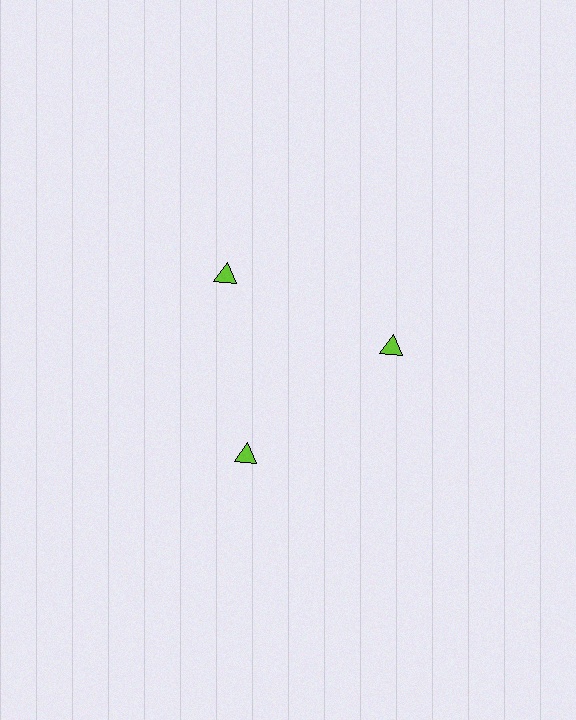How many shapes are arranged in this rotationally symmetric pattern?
There are 3 shapes, arranged in 3 groups of 1.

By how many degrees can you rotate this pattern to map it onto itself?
The pattern maps onto itself every 120 degrees of rotation.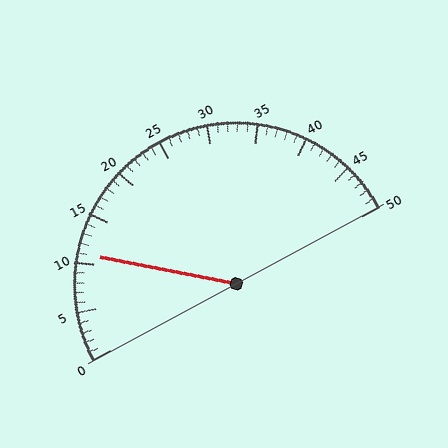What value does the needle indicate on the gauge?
The needle indicates approximately 11.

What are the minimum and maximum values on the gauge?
The gauge ranges from 0 to 50.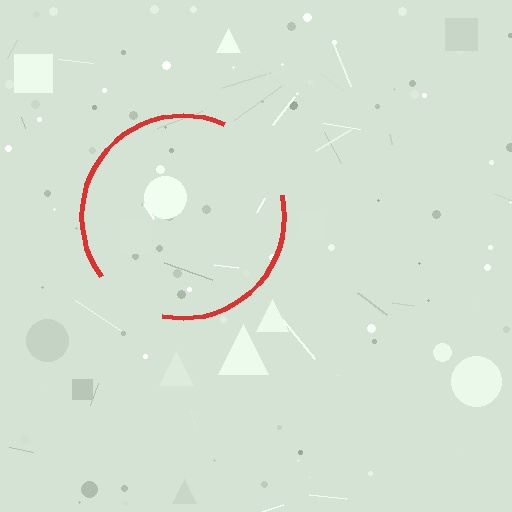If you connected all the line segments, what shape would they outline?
They would outline a circle.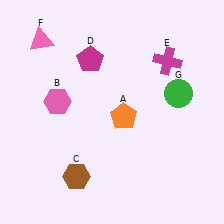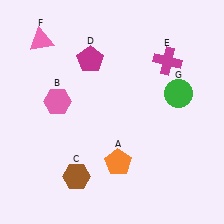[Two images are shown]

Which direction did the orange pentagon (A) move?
The orange pentagon (A) moved down.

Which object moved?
The orange pentagon (A) moved down.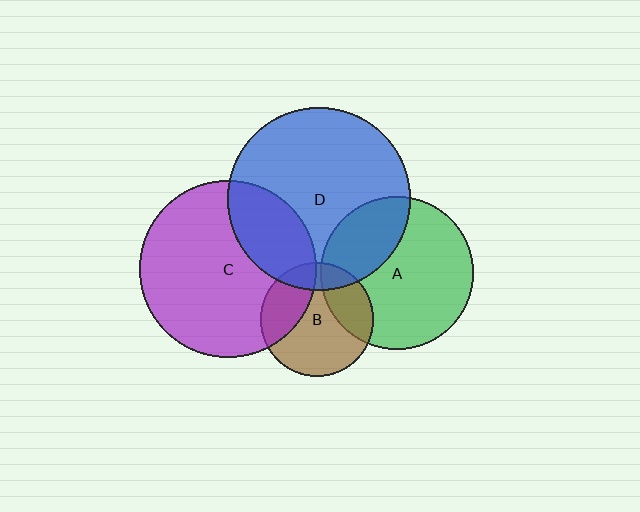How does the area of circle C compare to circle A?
Approximately 1.3 times.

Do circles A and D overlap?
Yes.